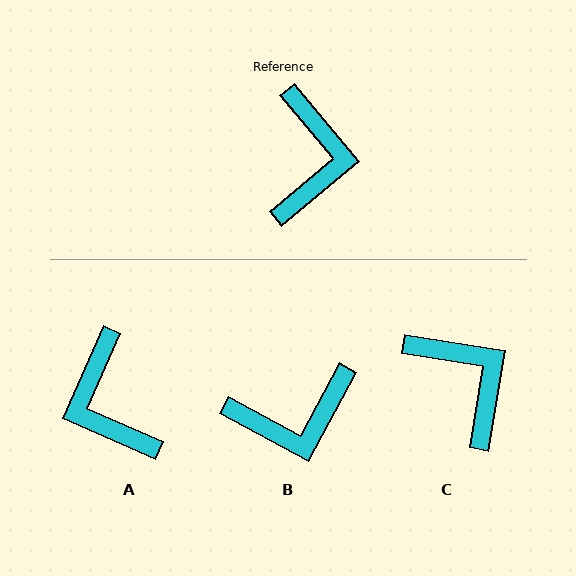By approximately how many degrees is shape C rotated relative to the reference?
Approximately 41 degrees counter-clockwise.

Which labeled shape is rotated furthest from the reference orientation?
A, about 154 degrees away.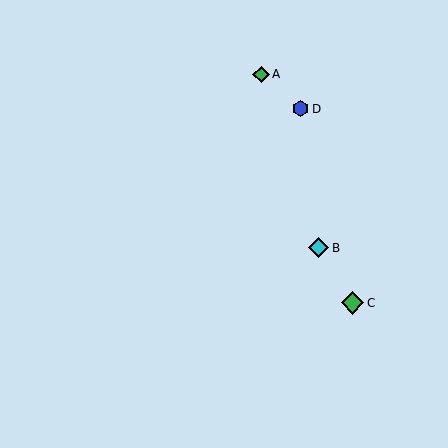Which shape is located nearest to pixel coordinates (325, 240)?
The cyan diamond (labeled B) at (319, 248) is nearest to that location.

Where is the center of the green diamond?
The center of the green diamond is at (261, 74).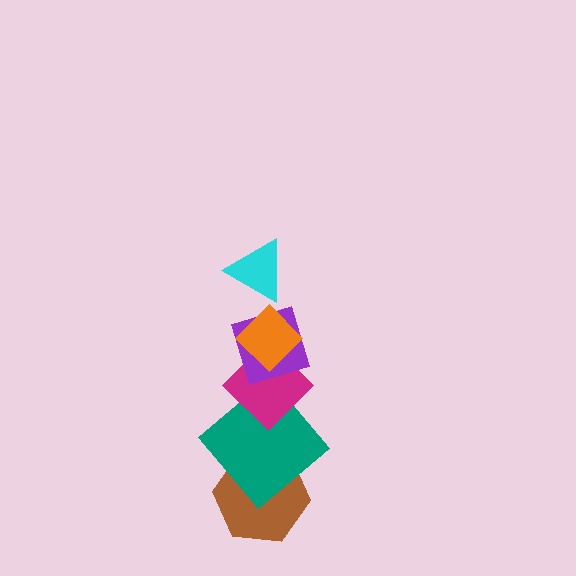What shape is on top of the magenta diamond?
The purple diamond is on top of the magenta diamond.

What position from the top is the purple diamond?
The purple diamond is 3rd from the top.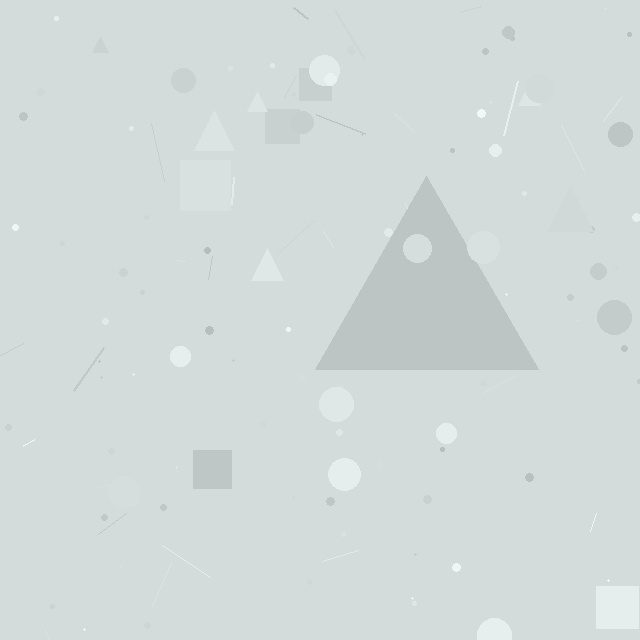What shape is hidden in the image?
A triangle is hidden in the image.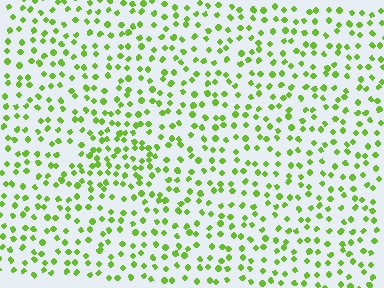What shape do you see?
I see a triangle.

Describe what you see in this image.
The image contains small lime elements arranged at two different densities. A triangle-shaped region is visible where the elements are more densely packed than the surrounding area.